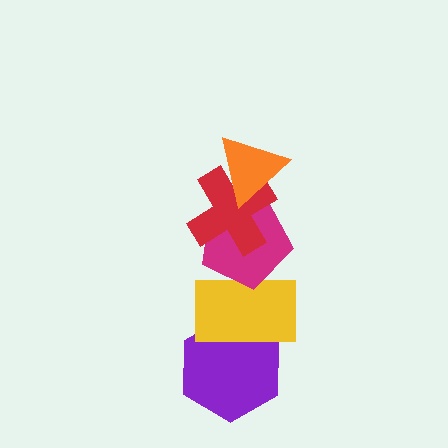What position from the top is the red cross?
The red cross is 2nd from the top.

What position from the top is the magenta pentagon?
The magenta pentagon is 3rd from the top.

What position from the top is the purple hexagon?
The purple hexagon is 5th from the top.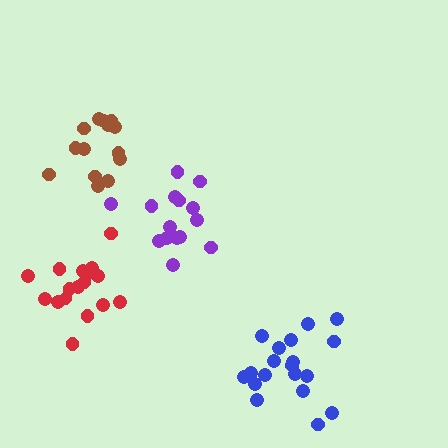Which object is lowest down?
The blue cluster is bottommost.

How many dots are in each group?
Group 1: 14 dots, Group 2: 17 dots, Group 3: 15 dots, Group 4: 19 dots (65 total).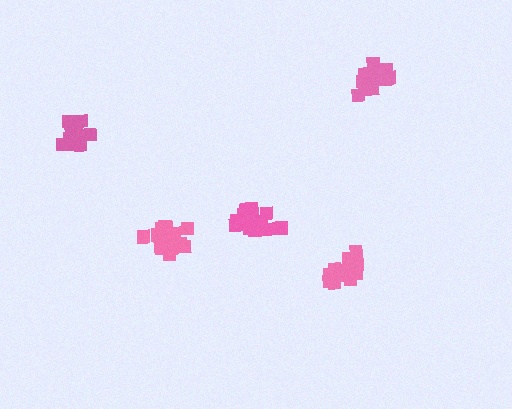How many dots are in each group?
Group 1: 17 dots, Group 2: 15 dots, Group 3: 15 dots, Group 4: 19 dots, Group 5: 20 dots (86 total).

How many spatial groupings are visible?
There are 5 spatial groupings.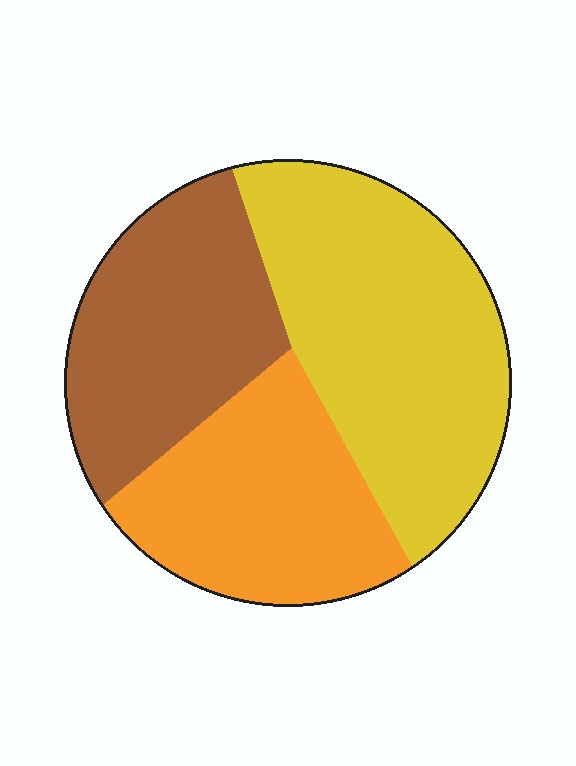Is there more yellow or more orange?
Yellow.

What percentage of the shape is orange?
Orange covers roughly 30% of the shape.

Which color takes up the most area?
Yellow, at roughly 40%.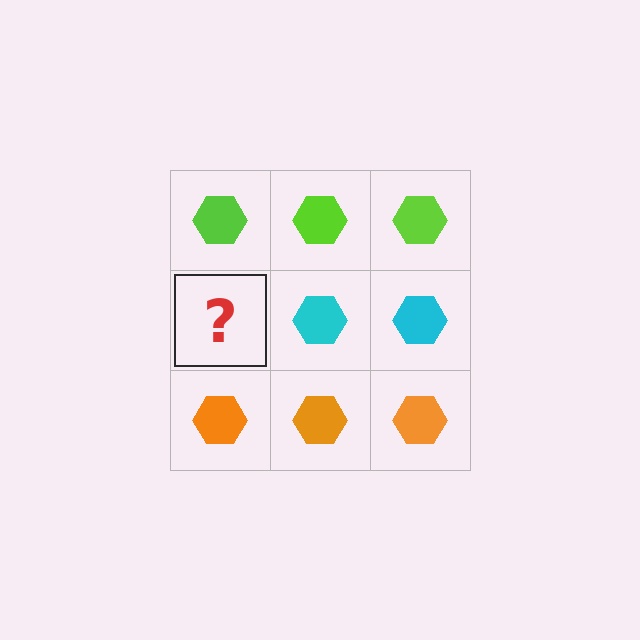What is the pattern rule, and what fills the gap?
The rule is that each row has a consistent color. The gap should be filled with a cyan hexagon.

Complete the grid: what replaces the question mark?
The question mark should be replaced with a cyan hexagon.